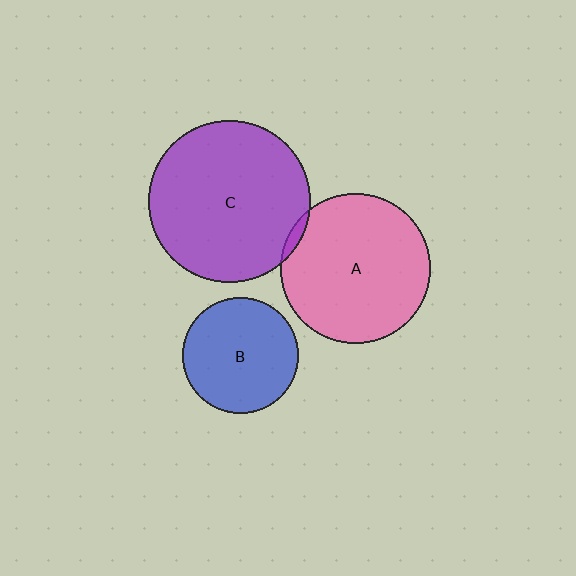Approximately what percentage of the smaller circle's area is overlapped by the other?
Approximately 5%.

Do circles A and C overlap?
Yes.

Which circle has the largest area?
Circle C (purple).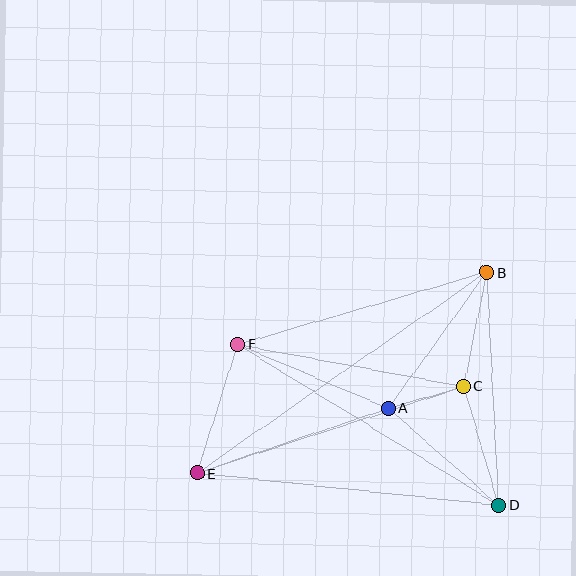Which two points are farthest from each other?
Points B and E are farthest from each other.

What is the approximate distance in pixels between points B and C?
The distance between B and C is approximately 117 pixels.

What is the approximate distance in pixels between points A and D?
The distance between A and D is approximately 147 pixels.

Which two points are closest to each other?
Points A and C are closest to each other.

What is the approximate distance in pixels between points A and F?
The distance between A and F is approximately 163 pixels.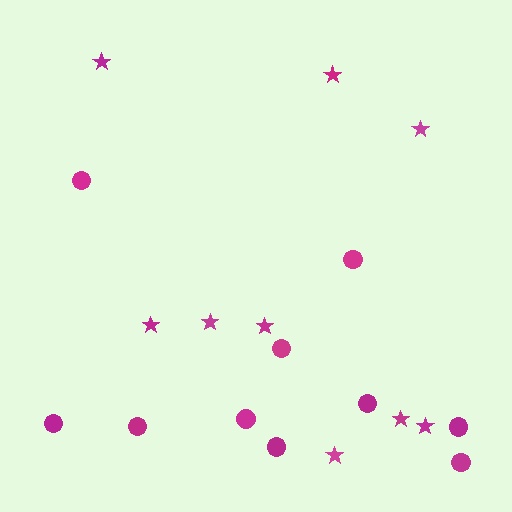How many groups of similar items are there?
There are 2 groups: one group of circles (10) and one group of stars (9).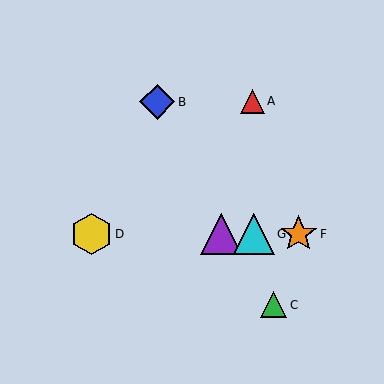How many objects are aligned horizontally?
4 objects (D, E, F, G) are aligned horizontally.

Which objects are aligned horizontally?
Objects D, E, F, G are aligned horizontally.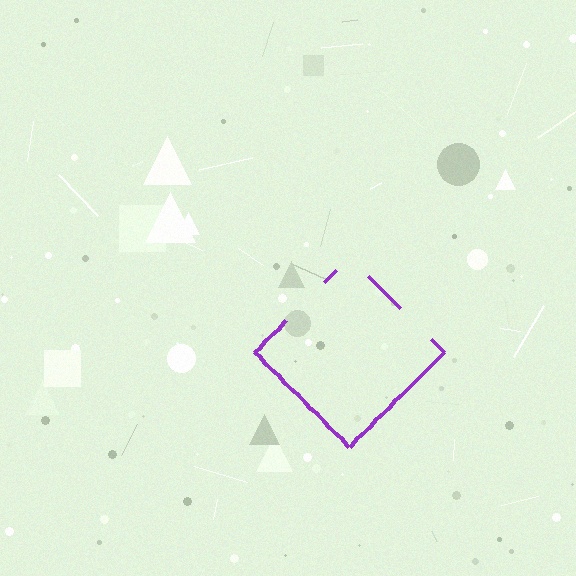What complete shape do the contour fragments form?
The contour fragments form a diamond.